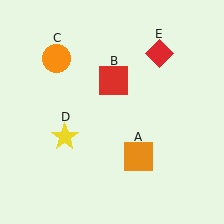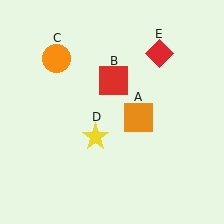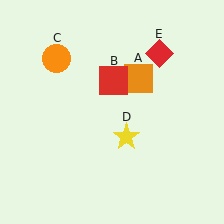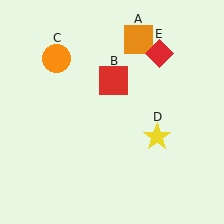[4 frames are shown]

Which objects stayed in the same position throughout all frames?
Red square (object B) and orange circle (object C) and red diamond (object E) remained stationary.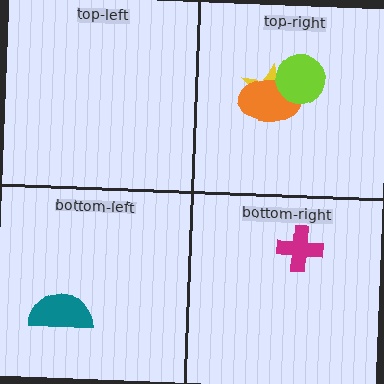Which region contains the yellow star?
The top-right region.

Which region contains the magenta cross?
The bottom-right region.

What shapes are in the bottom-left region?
The teal semicircle.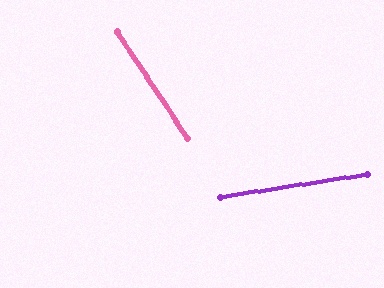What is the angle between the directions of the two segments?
Approximately 65 degrees.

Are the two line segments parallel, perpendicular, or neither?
Neither parallel nor perpendicular — they differ by about 65°.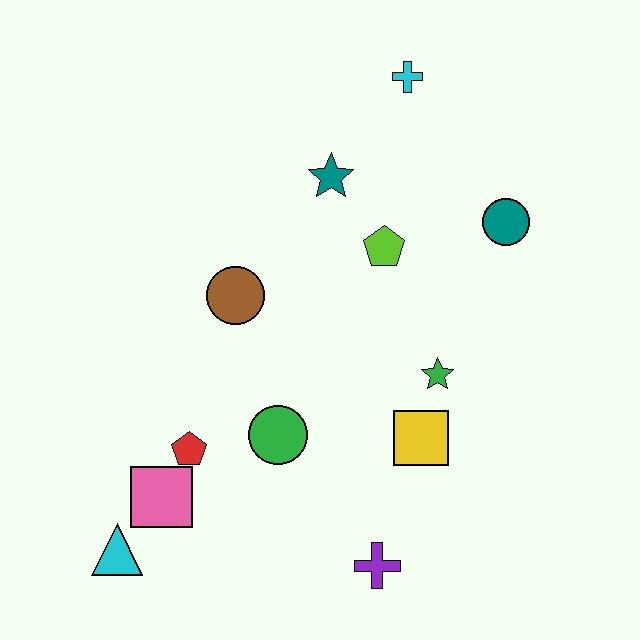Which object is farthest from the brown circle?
The purple cross is farthest from the brown circle.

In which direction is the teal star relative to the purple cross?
The teal star is above the purple cross.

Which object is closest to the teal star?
The lime pentagon is closest to the teal star.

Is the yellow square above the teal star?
No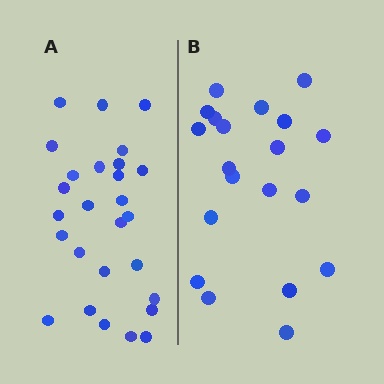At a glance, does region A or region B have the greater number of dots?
Region A (the left region) has more dots.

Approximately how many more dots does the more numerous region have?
Region A has roughly 8 or so more dots than region B.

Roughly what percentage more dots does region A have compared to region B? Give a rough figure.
About 35% more.